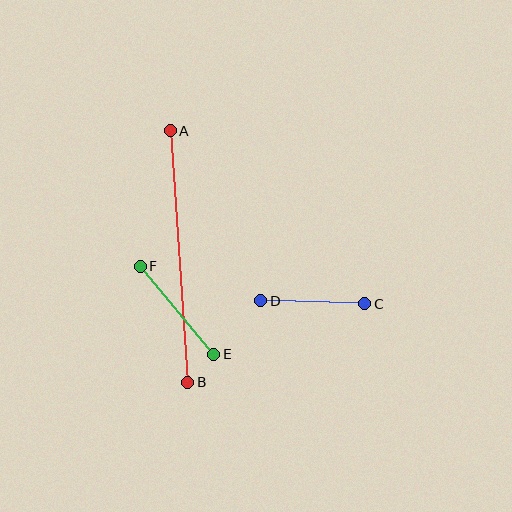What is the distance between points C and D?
The distance is approximately 104 pixels.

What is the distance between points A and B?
The distance is approximately 252 pixels.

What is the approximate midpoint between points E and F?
The midpoint is at approximately (177, 310) pixels.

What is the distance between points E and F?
The distance is approximately 115 pixels.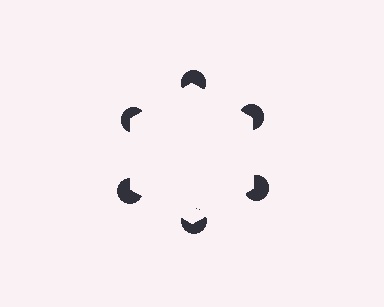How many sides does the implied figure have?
6 sides.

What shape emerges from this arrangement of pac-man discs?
An illusory hexagon — its edges are inferred from the aligned wedge cuts in the pac-man discs, not physically drawn.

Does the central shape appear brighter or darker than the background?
It typically appears slightly brighter than the background, even though no actual brightness change is drawn.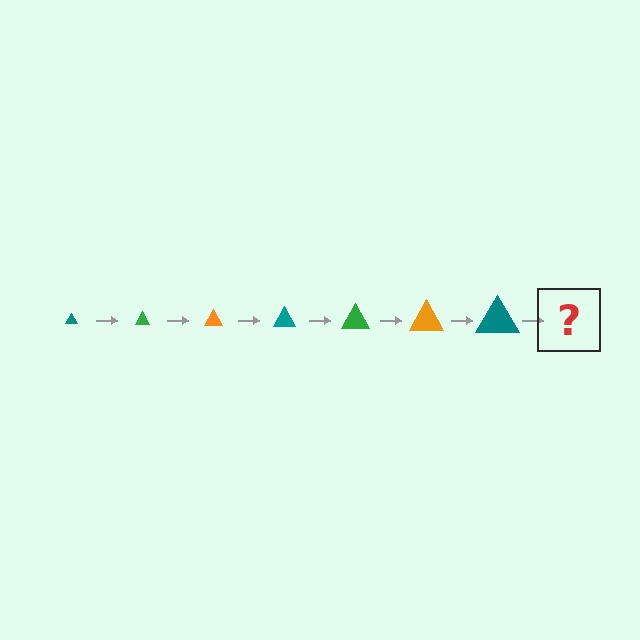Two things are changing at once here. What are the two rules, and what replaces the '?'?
The two rules are that the triangle grows larger each step and the color cycles through teal, green, and orange. The '?' should be a green triangle, larger than the previous one.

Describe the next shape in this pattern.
It should be a green triangle, larger than the previous one.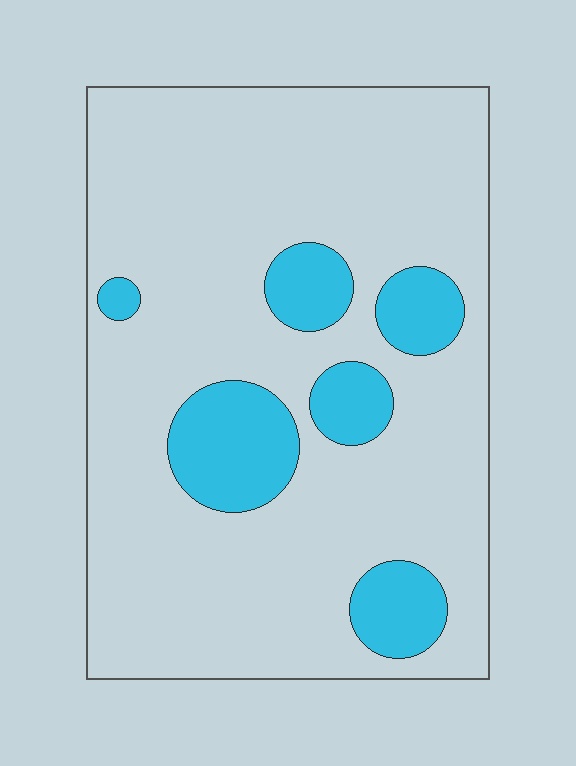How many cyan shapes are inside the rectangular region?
6.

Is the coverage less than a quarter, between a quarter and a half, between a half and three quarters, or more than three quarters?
Less than a quarter.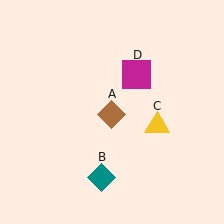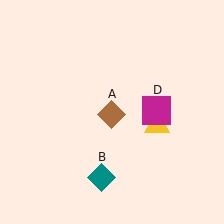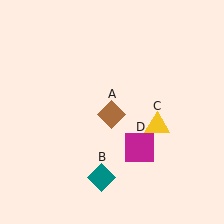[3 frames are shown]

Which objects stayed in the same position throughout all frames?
Brown diamond (object A) and teal diamond (object B) and yellow triangle (object C) remained stationary.